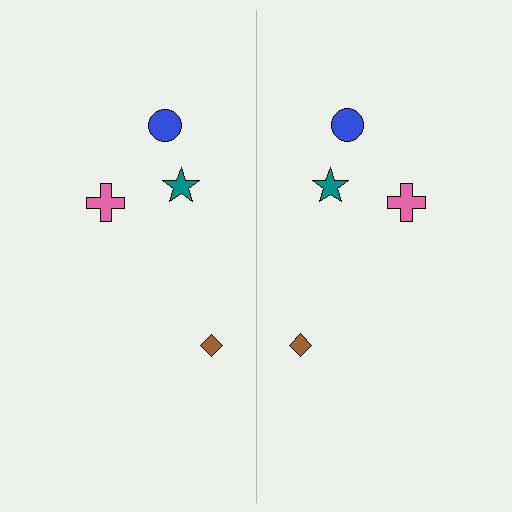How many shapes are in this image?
There are 8 shapes in this image.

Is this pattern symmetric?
Yes, this pattern has bilateral (reflection) symmetry.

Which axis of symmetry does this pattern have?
The pattern has a vertical axis of symmetry running through the center of the image.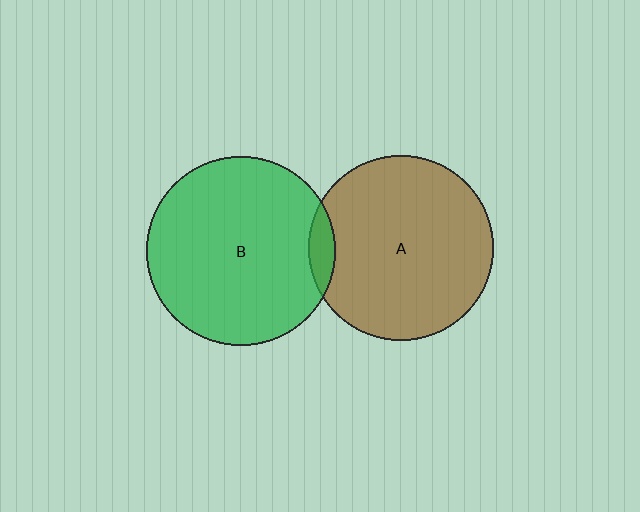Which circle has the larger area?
Circle B (green).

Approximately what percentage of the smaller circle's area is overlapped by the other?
Approximately 5%.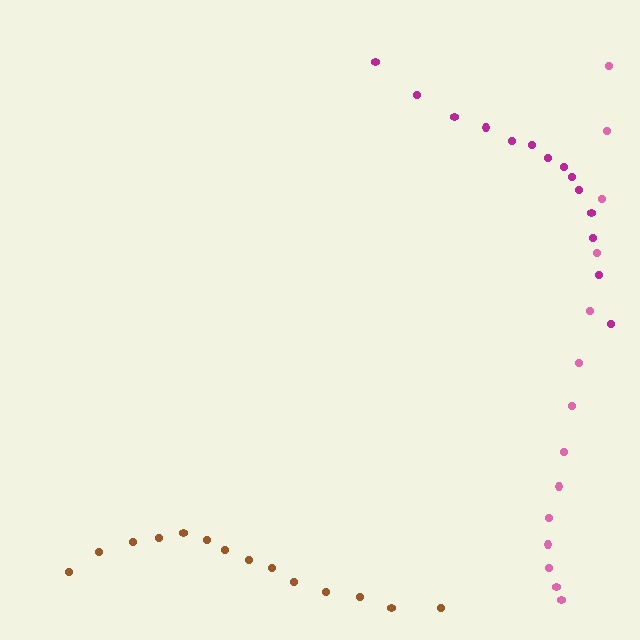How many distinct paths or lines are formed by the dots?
There are 3 distinct paths.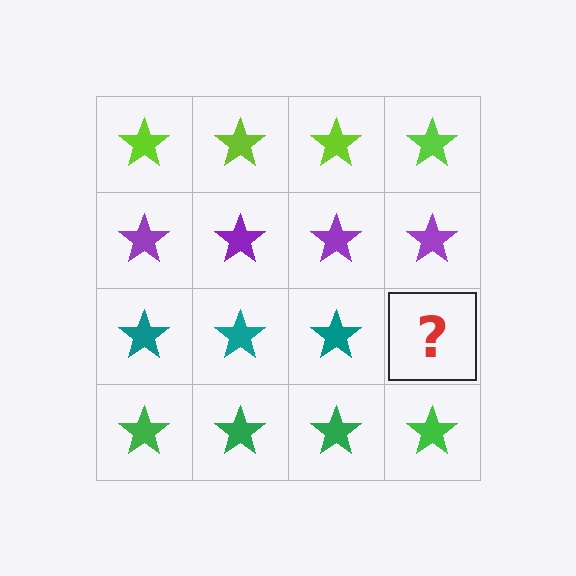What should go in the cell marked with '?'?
The missing cell should contain a teal star.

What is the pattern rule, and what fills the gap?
The rule is that each row has a consistent color. The gap should be filled with a teal star.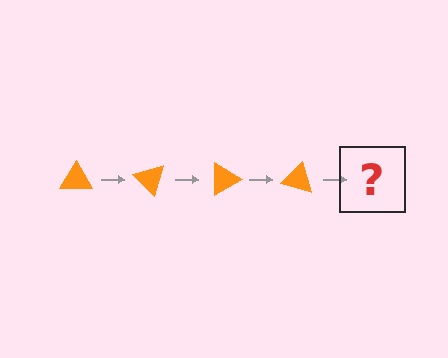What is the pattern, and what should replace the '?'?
The pattern is that the triangle rotates 45 degrees each step. The '?' should be an orange triangle rotated 180 degrees.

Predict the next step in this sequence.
The next step is an orange triangle rotated 180 degrees.